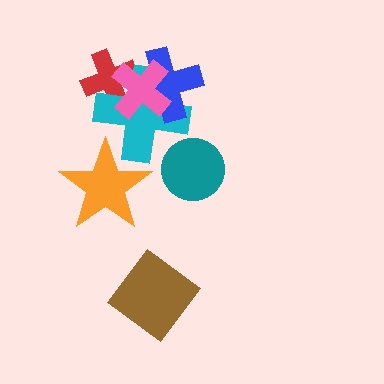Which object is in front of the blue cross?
The pink cross is in front of the blue cross.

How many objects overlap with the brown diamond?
0 objects overlap with the brown diamond.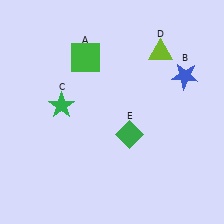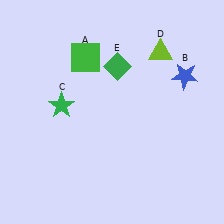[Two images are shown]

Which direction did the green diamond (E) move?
The green diamond (E) moved up.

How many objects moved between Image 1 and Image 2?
1 object moved between the two images.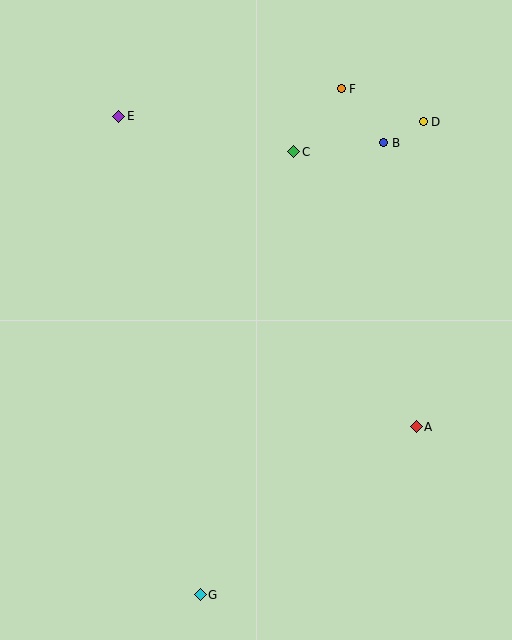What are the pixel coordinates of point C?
Point C is at (294, 152).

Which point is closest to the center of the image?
Point C at (294, 152) is closest to the center.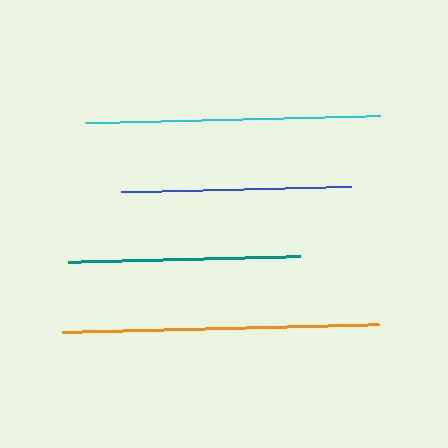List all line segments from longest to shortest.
From longest to shortest: orange, cyan, teal, blue.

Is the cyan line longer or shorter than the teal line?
The cyan line is longer than the teal line.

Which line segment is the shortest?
The blue line is the shortest at approximately 231 pixels.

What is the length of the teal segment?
The teal segment is approximately 233 pixels long.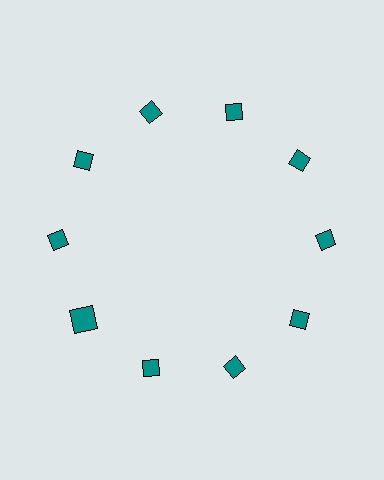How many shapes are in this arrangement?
There are 10 shapes arranged in a ring pattern.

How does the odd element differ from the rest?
It has a different shape: square instead of diamond.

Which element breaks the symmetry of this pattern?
The teal square at roughly the 8 o'clock position breaks the symmetry. All other shapes are teal diamonds.